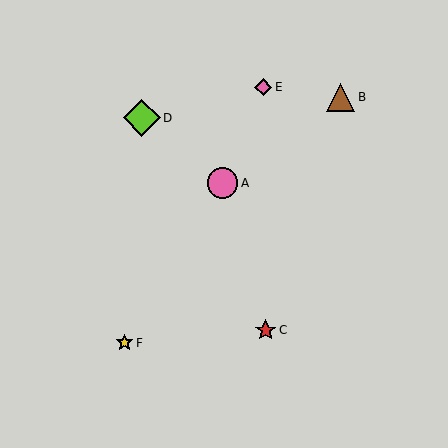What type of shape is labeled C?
Shape C is a red star.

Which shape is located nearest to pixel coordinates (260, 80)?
The pink diamond (labeled E) at (263, 87) is nearest to that location.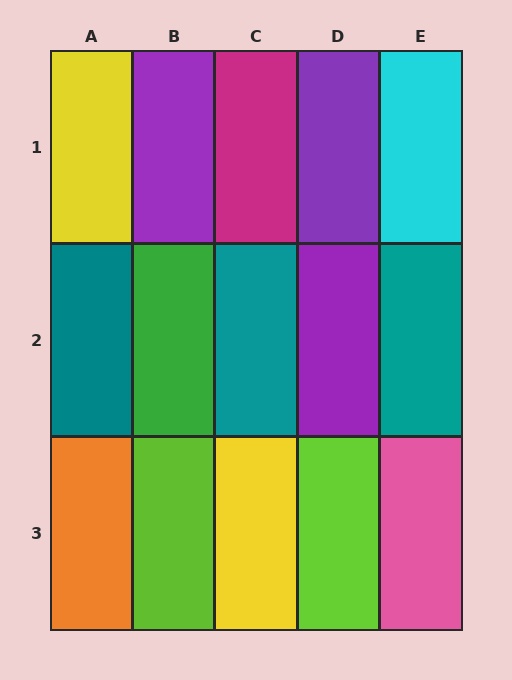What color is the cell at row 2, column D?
Purple.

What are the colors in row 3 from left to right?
Orange, lime, yellow, lime, pink.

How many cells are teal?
3 cells are teal.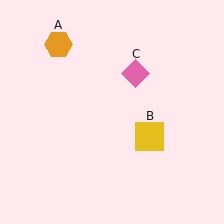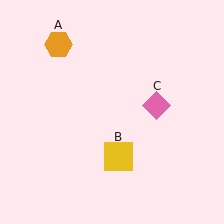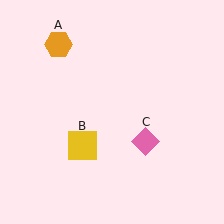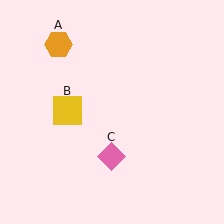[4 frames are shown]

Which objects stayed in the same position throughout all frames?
Orange hexagon (object A) remained stationary.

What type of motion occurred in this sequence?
The yellow square (object B), pink diamond (object C) rotated clockwise around the center of the scene.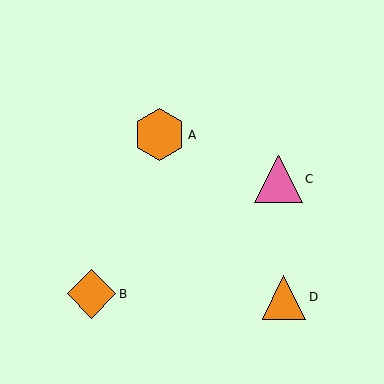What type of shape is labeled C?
Shape C is a pink triangle.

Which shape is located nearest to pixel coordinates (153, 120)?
The orange hexagon (labeled A) at (159, 135) is nearest to that location.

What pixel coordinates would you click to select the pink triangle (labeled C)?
Click at (279, 179) to select the pink triangle C.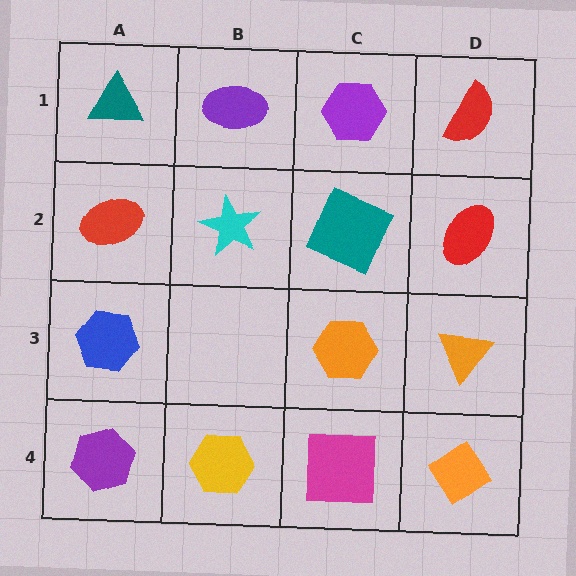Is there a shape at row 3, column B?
No, that cell is empty.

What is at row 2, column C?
A teal square.